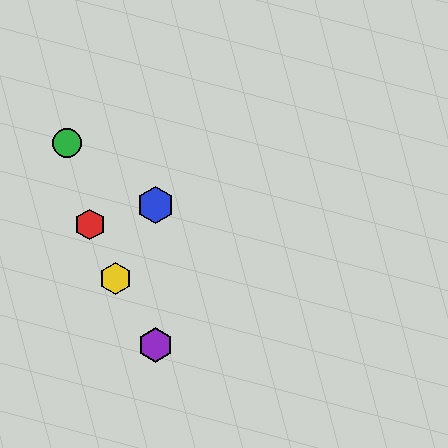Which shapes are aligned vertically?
The blue hexagon, the purple hexagon are aligned vertically.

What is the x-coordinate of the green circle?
The green circle is at x≈67.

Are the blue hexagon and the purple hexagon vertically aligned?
Yes, both are at x≈155.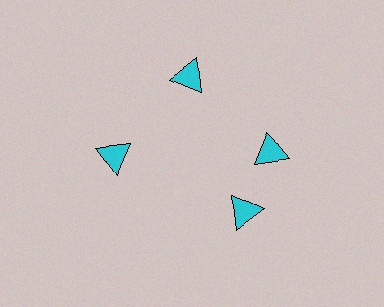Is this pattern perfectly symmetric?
No. The 4 cyan triangles are arranged in a ring, but one element near the 6 o'clock position is rotated out of alignment along the ring, breaking the 4-fold rotational symmetry.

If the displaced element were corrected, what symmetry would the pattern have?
It would have 4-fold rotational symmetry — the pattern would map onto itself every 90 degrees.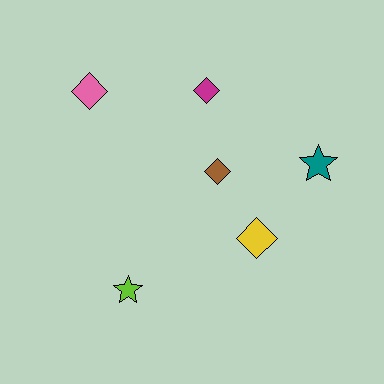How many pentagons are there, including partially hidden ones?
There are no pentagons.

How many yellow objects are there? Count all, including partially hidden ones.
There is 1 yellow object.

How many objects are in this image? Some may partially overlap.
There are 6 objects.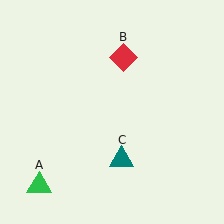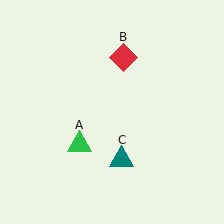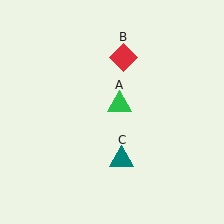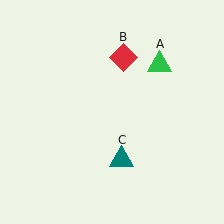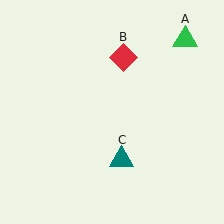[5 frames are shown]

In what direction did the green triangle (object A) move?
The green triangle (object A) moved up and to the right.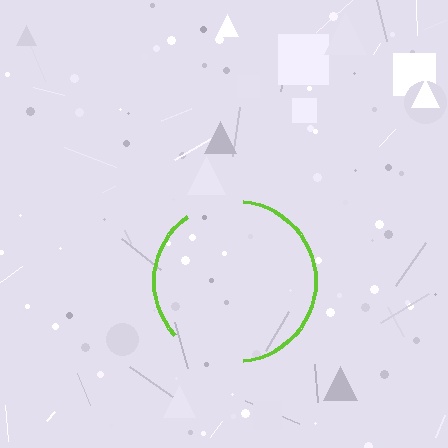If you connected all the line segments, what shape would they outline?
They would outline a circle.